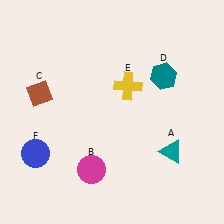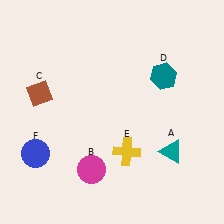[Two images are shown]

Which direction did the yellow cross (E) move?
The yellow cross (E) moved down.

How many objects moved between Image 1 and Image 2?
1 object moved between the two images.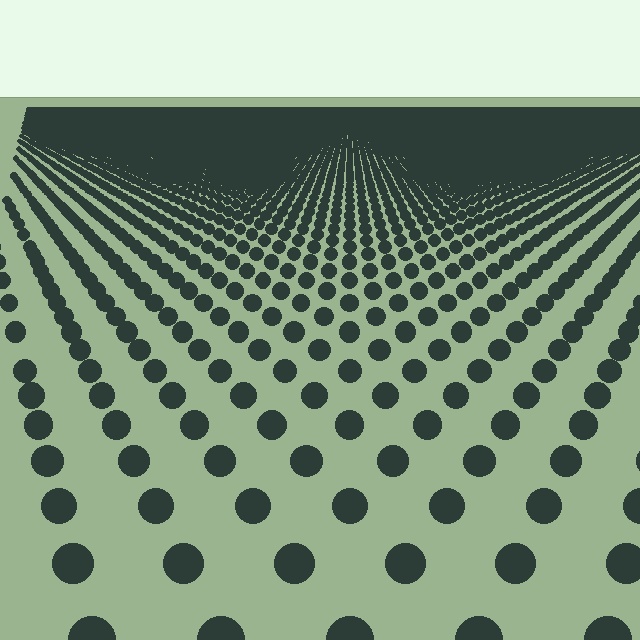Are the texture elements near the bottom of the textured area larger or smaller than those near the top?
Larger. Near the bottom, elements are closer to the viewer and appear at a bigger on-screen size.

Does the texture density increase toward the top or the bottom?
Density increases toward the top.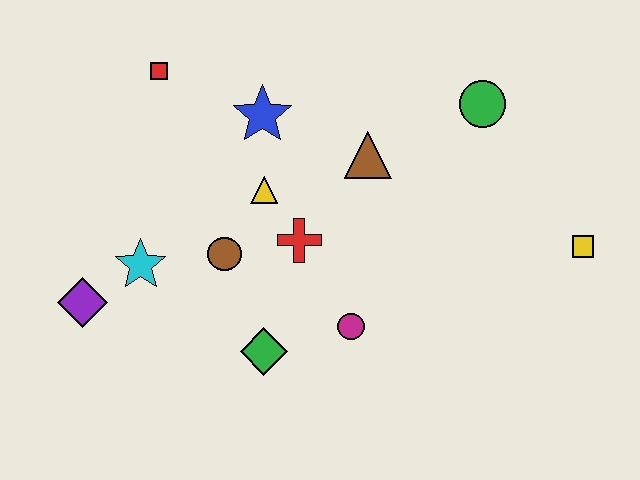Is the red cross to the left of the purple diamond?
No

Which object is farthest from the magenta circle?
The red square is farthest from the magenta circle.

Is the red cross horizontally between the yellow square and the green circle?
No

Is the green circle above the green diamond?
Yes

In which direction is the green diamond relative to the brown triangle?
The green diamond is below the brown triangle.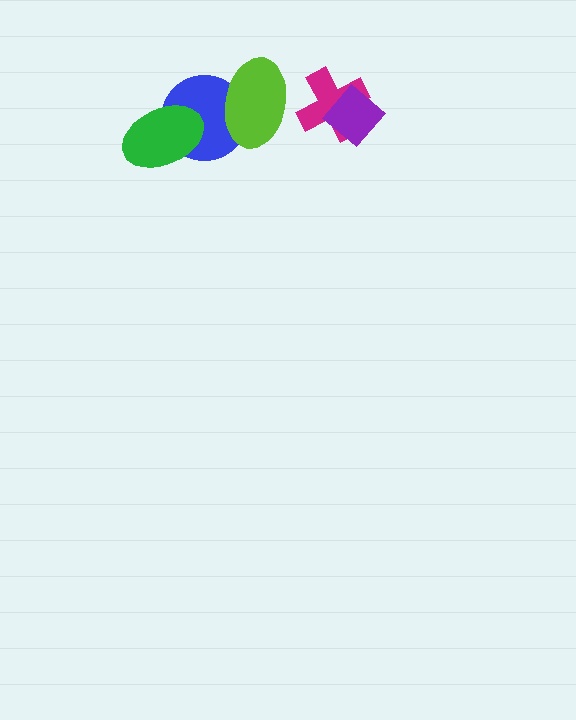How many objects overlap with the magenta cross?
1 object overlaps with the magenta cross.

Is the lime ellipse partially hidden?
No, no other shape covers it.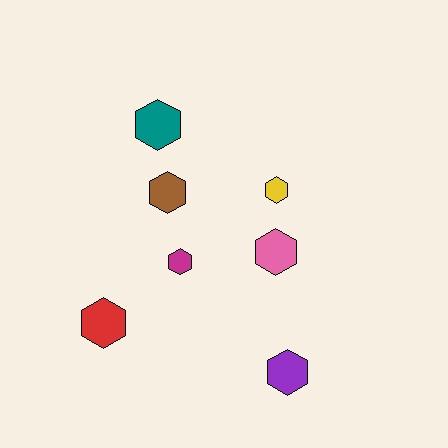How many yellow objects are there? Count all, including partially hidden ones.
There is 1 yellow object.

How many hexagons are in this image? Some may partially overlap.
There are 7 hexagons.